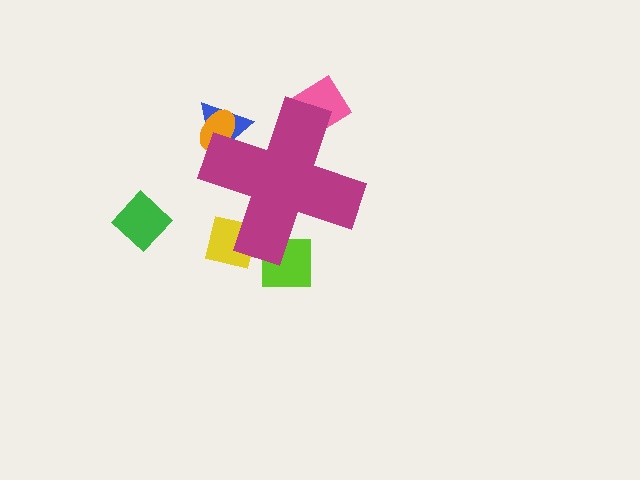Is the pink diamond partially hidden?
Yes, the pink diamond is partially hidden behind the magenta cross.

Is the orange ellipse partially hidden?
Yes, the orange ellipse is partially hidden behind the magenta cross.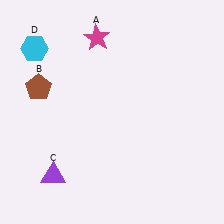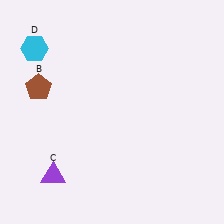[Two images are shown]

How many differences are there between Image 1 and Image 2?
There is 1 difference between the two images.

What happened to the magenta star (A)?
The magenta star (A) was removed in Image 2. It was in the top-left area of Image 1.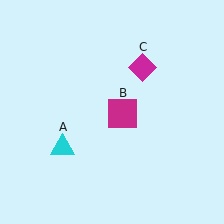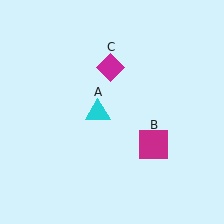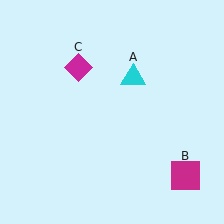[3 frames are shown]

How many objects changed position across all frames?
3 objects changed position: cyan triangle (object A), magenta square (object B), magenta diamond (object C).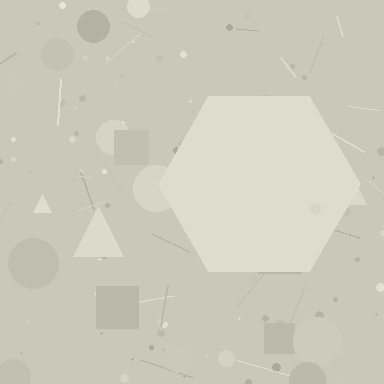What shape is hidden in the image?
A hexagon is hidden in the image.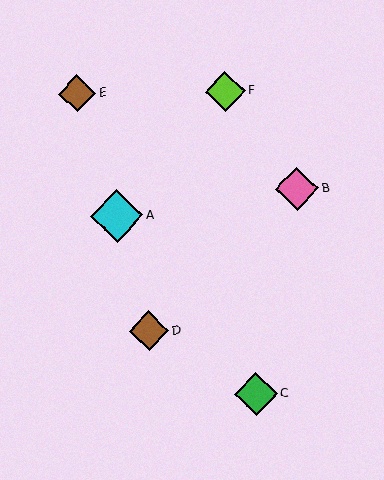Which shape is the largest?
The cyan diamond (labeled A) is the largest.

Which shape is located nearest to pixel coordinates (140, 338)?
The brown diamond (labeled D) at (149, 331) is nearest to that location.